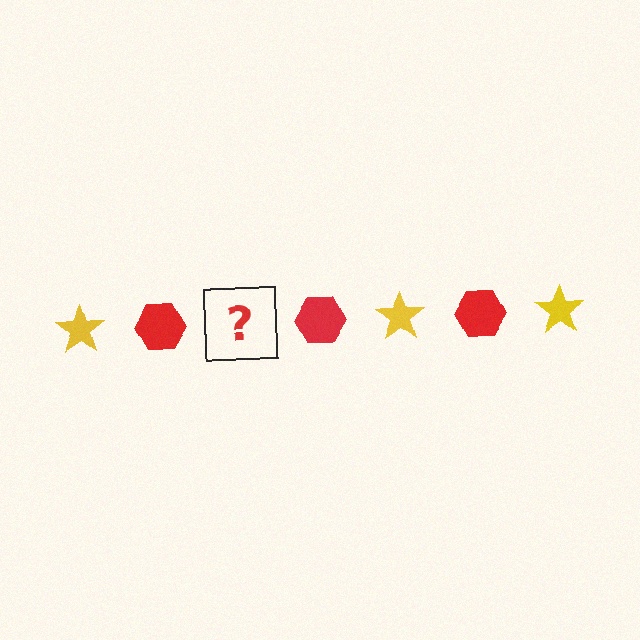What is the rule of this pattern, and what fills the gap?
The rule is that the pattern alternates between yellow star and red hexagon. The gap should be filled with a yellow star.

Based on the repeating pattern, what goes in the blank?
The blank should be a yellow star.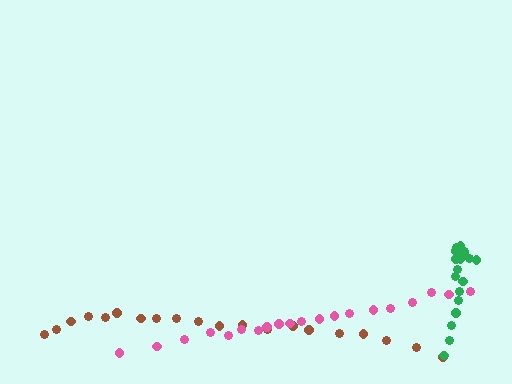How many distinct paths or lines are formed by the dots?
There are 3 distinct paths.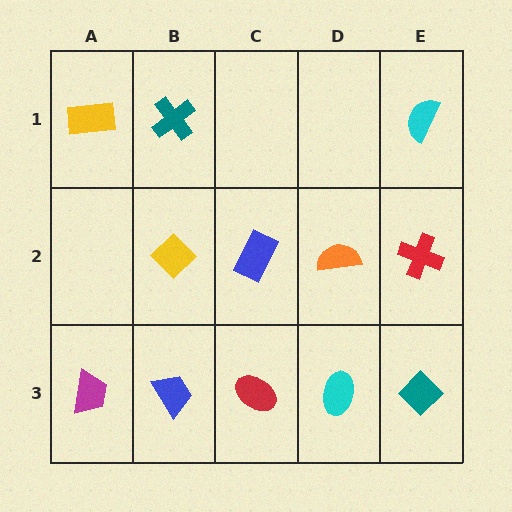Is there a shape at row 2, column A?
No, that cell is empty.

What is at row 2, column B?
A yellow diamond.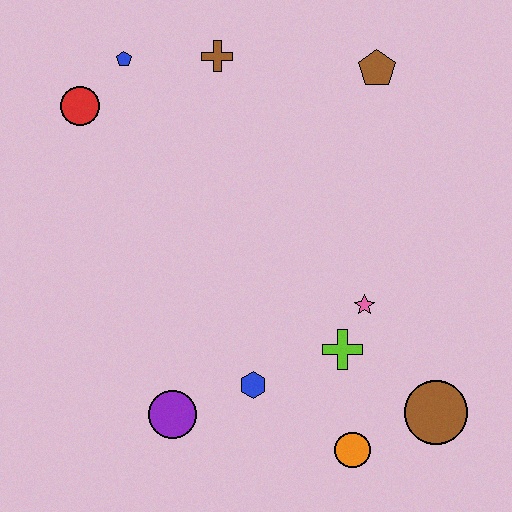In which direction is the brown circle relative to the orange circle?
The brown circle is to the right of the orange circle.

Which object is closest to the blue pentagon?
The red circle is closest to the blue pentagon.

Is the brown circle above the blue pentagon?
No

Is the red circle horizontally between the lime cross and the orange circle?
No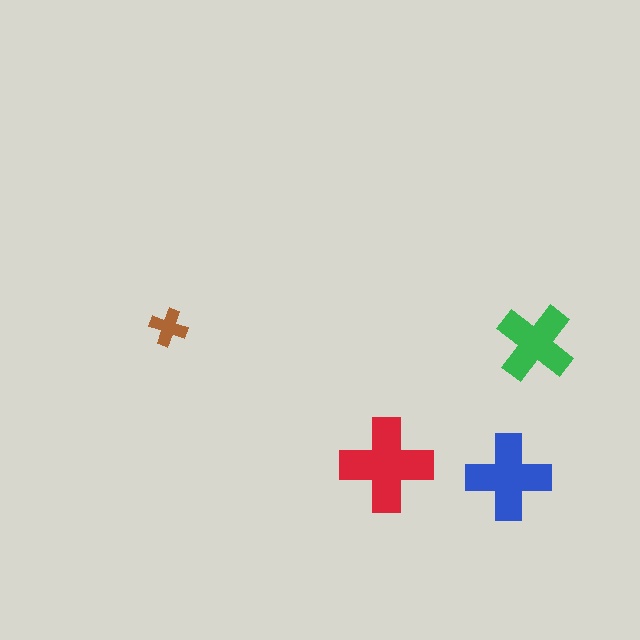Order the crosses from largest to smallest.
the red one, the blue one, the green one, the brown one.